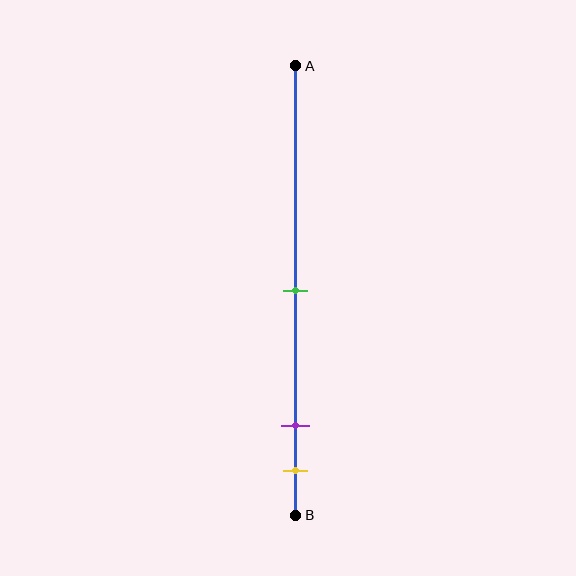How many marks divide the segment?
There are 3 marks dividing the segment.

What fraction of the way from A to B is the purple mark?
The purple mark is approximately 80% (0.8) of the way from A to B.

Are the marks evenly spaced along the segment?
No, the marks are not evenly spaced.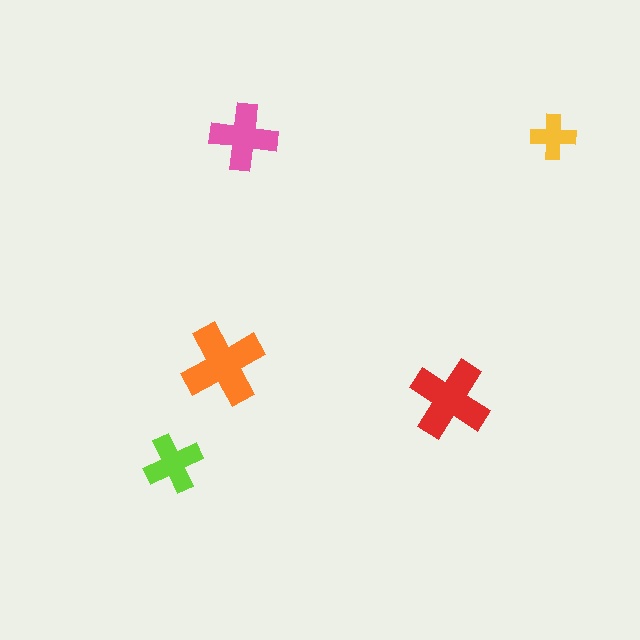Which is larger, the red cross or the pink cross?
The red one.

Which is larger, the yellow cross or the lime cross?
The lime one.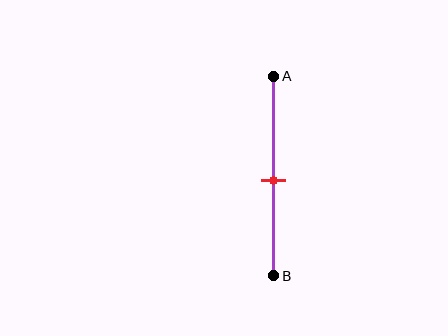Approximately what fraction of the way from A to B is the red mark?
The red mark is approximately 55% of the way from A to B.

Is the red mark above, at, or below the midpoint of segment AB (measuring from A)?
The red mark is approximately at the midpoint of segment AB.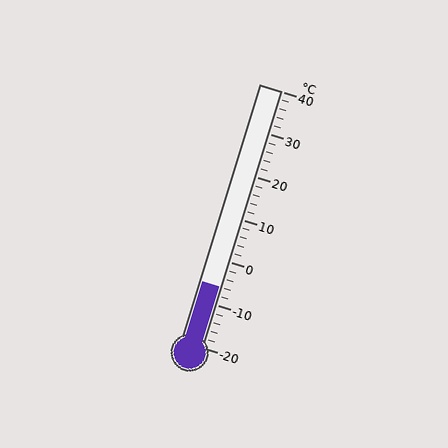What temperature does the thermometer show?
The thermometer shows approximately -6°C.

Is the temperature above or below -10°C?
The temperature is above -10°C.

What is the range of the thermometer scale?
The thermometer scale ranges from -20°C to 40°C.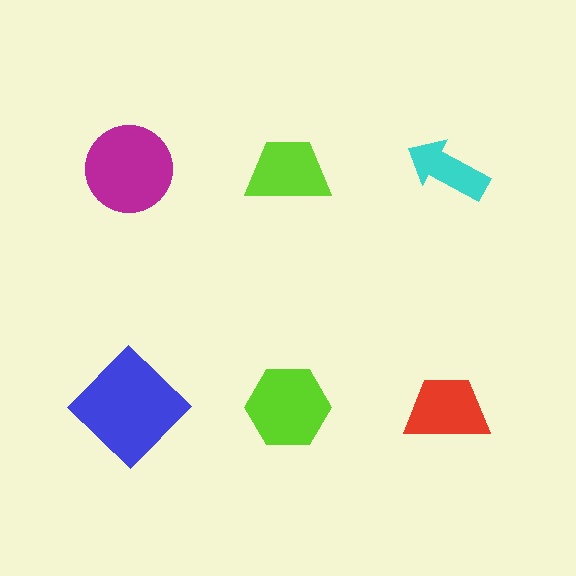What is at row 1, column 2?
A lime trapezoid.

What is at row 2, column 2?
A lime hexagon.